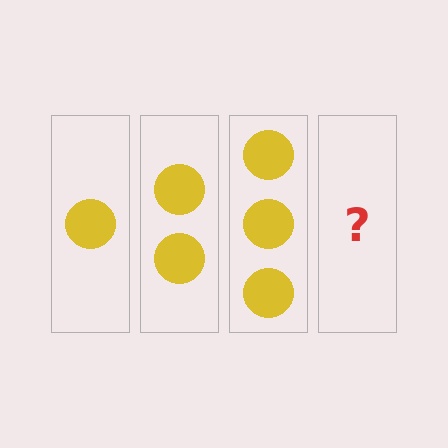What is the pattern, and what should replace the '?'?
The pattern is that each step adds one more circle. The '?' should be 4 circles.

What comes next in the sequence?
The next element should be 4 circles.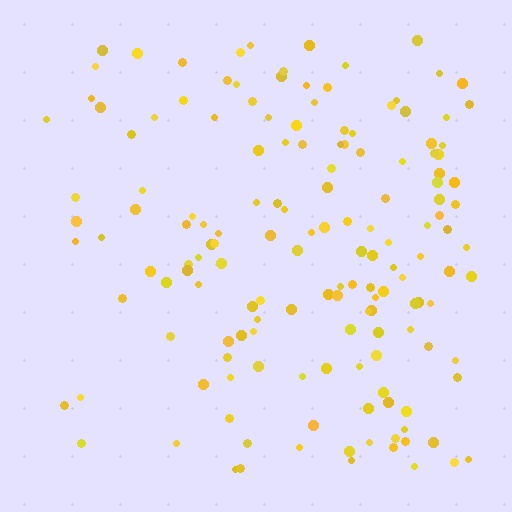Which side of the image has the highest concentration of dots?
The right.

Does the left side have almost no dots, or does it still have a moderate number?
Still a moderate number, just noticeably fewer than the right.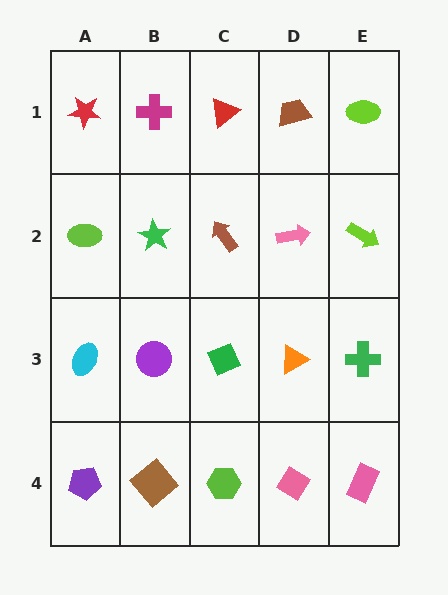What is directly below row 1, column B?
A green star.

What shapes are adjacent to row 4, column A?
A cyan ellipse (row 3, column A), a brown diamond (row 4, column B).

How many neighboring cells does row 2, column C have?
4.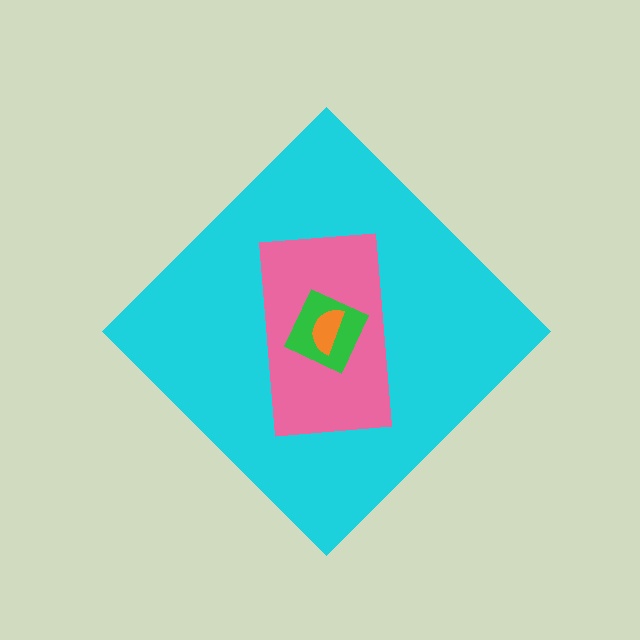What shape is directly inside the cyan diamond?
The pink rectangle.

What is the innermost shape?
The orange semicircle.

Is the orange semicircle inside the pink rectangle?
Yes.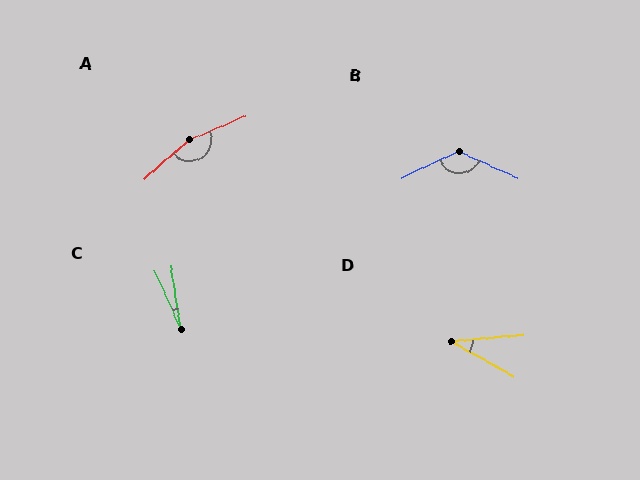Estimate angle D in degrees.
Approximately 34 degrees.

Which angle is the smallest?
C, at approximately 15 degrees.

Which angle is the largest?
A, at approximately 163 degrees.